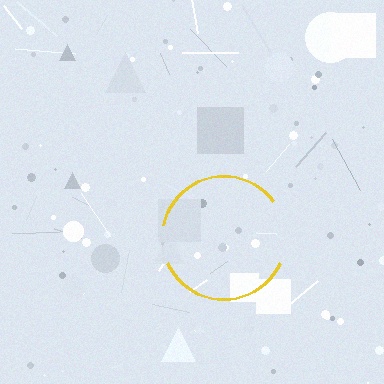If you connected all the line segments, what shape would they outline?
They would outline a circle.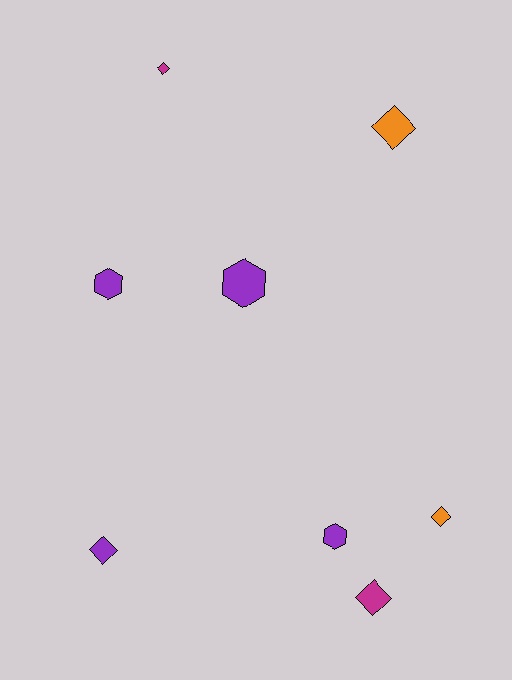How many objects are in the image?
There are 8 objects.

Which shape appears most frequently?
Diamond, with 5 objects.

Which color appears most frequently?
Purple, with 4 objects.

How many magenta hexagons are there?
There are no magenta hexagons.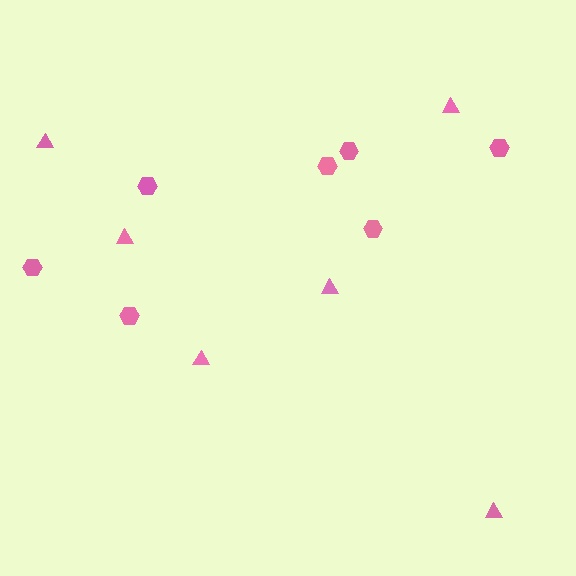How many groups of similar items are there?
There are 2 groups: one group of triangles (6) and one group of hexagons (7).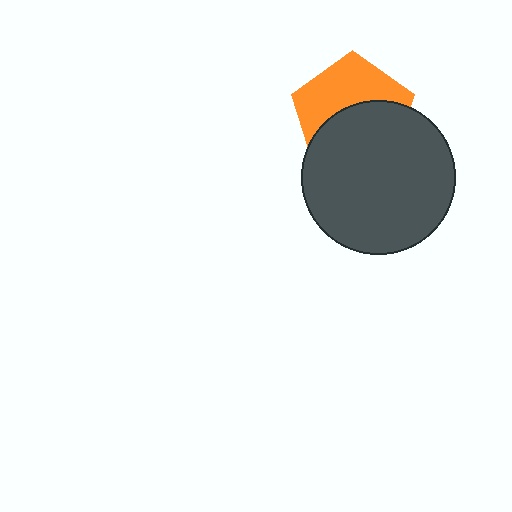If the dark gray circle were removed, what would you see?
You would see the complete orange pentagon.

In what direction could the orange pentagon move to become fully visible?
The orange pentagon could move up. That would shift it out from behind the dark gray circle entirely.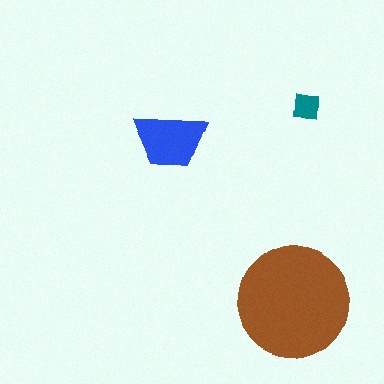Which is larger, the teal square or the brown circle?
The brown circle.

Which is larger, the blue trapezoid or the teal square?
The blue trapezoid.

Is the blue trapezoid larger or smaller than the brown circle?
Smaller.